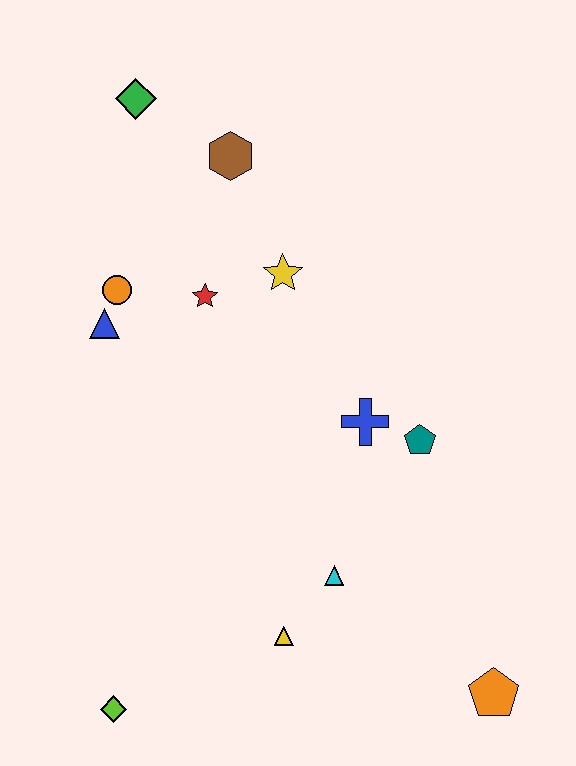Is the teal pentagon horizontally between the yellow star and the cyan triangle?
No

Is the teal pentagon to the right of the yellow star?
Yes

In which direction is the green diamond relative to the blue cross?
The green diamond is above the blue cross.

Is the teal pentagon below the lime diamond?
No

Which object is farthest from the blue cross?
The green diamond is farthest from the blue cross.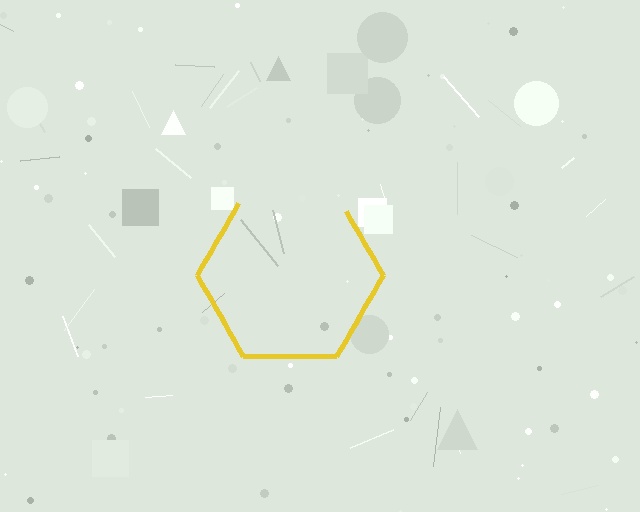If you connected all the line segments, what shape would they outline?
They would outline a hexagon.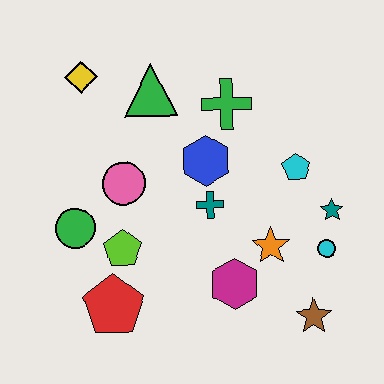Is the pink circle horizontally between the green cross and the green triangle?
No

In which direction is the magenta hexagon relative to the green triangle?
The magenta hexagon is below the green triangle.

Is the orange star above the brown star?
Yes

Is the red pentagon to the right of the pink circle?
No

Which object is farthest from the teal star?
The yellow diamond is farthest from the teal star.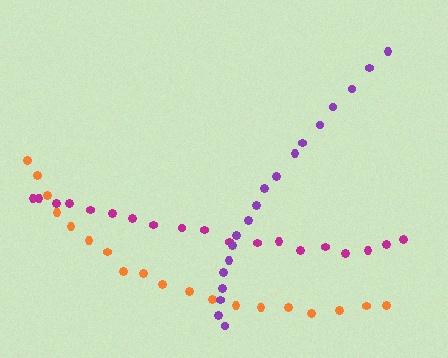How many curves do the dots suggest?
There are 3 distinct paths.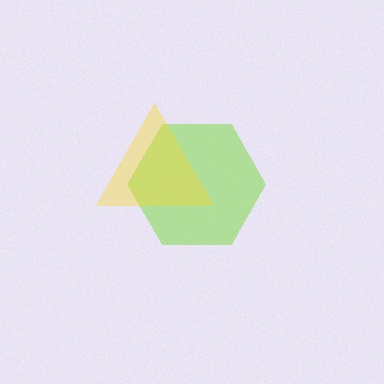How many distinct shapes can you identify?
There are 2 distinct shapes: a lime hexagon, a yellow triangle.